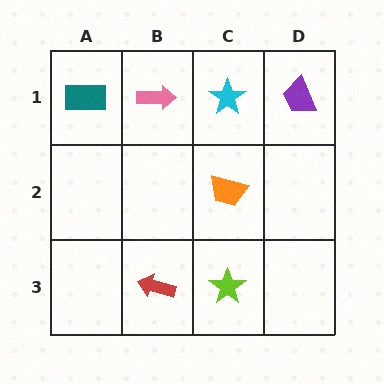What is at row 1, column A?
A teal rectangle.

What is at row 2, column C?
An orange trapezoid.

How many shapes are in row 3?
2 shapes.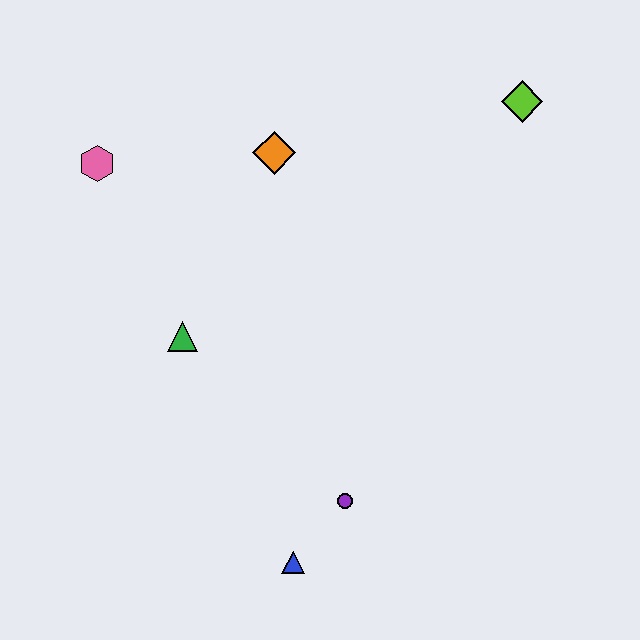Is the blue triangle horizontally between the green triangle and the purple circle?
Yes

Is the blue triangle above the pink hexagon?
No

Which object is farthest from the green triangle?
The lime diamond is farthest from the green triangle.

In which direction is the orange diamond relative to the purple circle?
The orange diamond is above the purple circle.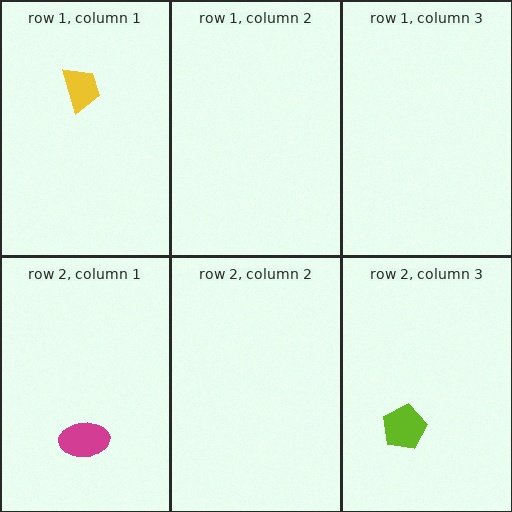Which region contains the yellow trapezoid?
The row 1, column 1 region.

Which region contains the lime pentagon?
The row 2, column 3 region.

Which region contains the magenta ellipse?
The row 2, column 1 region.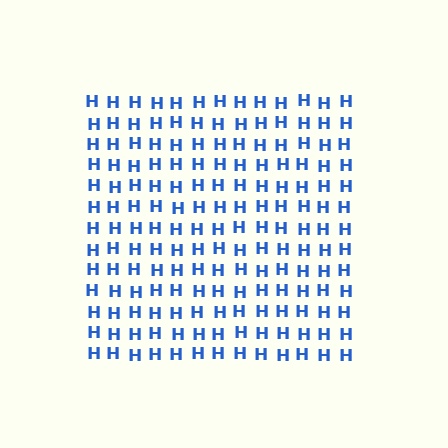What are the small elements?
The small elements are letter H's.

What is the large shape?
The large shape is a square.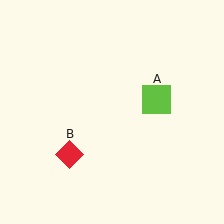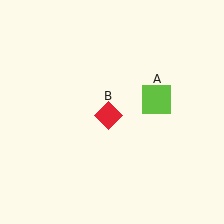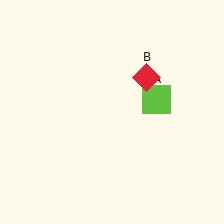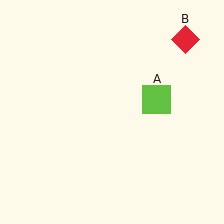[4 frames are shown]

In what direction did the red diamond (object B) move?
The red diamond (object B) moved up and to the right.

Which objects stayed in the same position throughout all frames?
Lime square (object A) remained stationary.